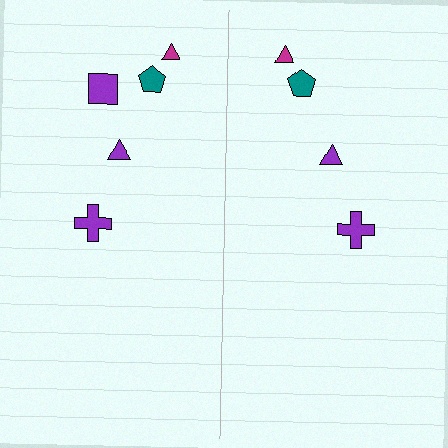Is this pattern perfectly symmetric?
No, the pattern is not perfectly symmetric. A purple square is missing from the right side.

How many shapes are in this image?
There are 9 shapes in this image.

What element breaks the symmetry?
A purple square is missing from the right side.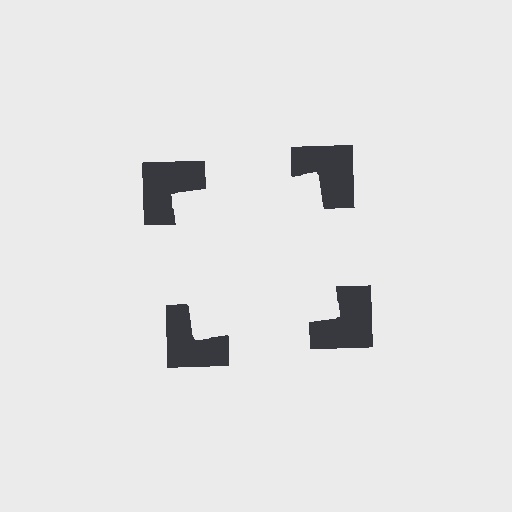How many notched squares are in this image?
There are 4 — one at each vertex of the illusory square.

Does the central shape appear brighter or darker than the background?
It typically appears slightly brighter than the background, even though no actual brightness change is drawn.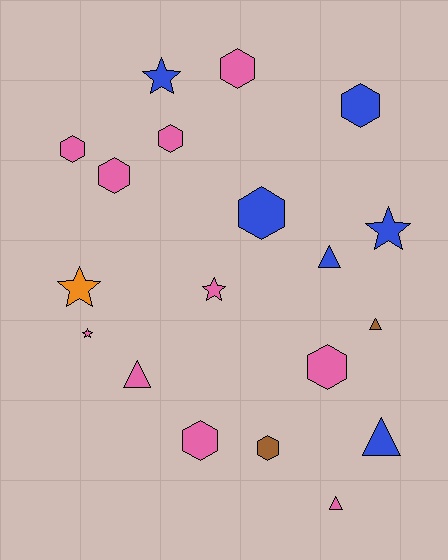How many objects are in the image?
There are 19 objects.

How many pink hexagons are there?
There are 6 pink hexagons.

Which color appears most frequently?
Pink, with 10 objects.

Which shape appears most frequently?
Hexagon, with 9 objects.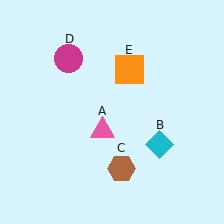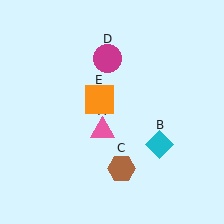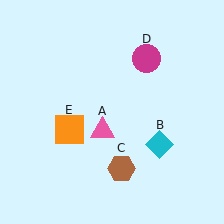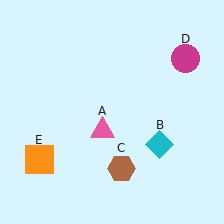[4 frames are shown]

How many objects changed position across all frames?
2 objects changed position: magenta circle (object D), orange square (object E).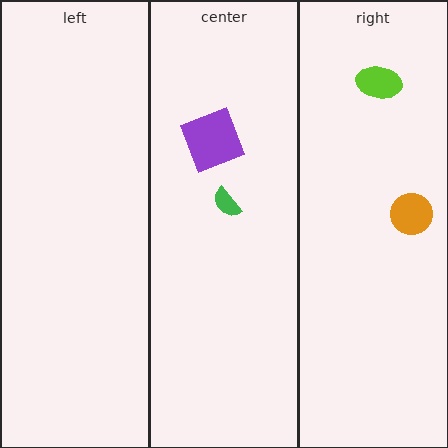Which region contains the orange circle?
The right region.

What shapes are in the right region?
The orange circle, the lime ellipse.